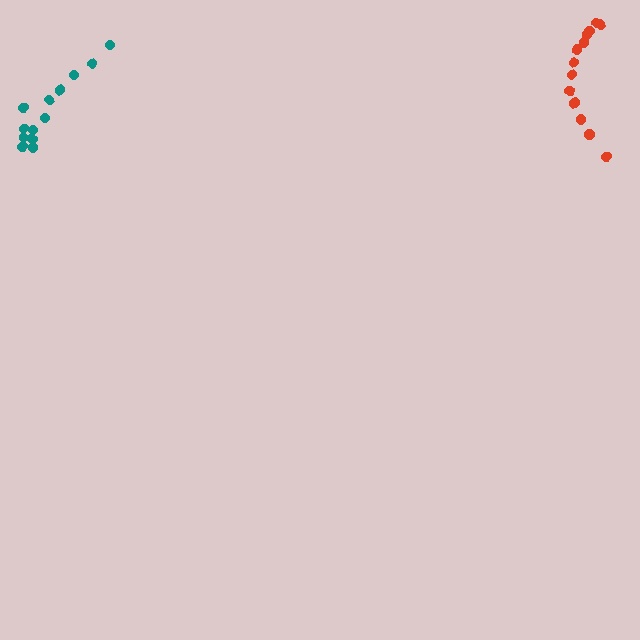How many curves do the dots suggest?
There are 2 distinct paths.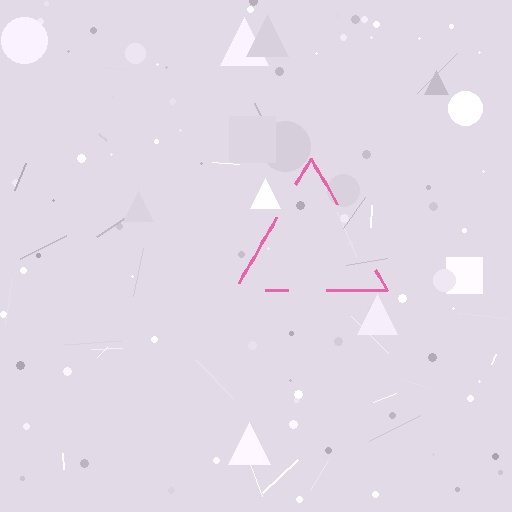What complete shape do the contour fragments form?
The contour fragments form a triangle.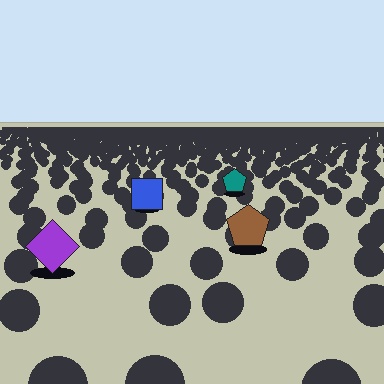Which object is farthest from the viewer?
The teal pentagon is farthest from the viewer. It appears smaller and the ground texture around it is denser.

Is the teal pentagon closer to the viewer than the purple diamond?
No. The purple diamond is closer — you can tell from the texture gradient: the ground texture is coarser near it.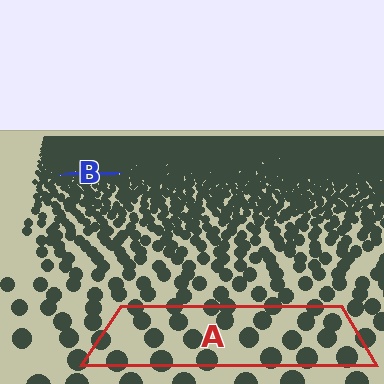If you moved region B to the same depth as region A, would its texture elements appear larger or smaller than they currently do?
They would appear larger. At a closer depth, the same texture elements are projected at a bigger on-screen size.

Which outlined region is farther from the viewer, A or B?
Region B is farther from the viewer — the texture elements inside it appear smaller and more densely packed.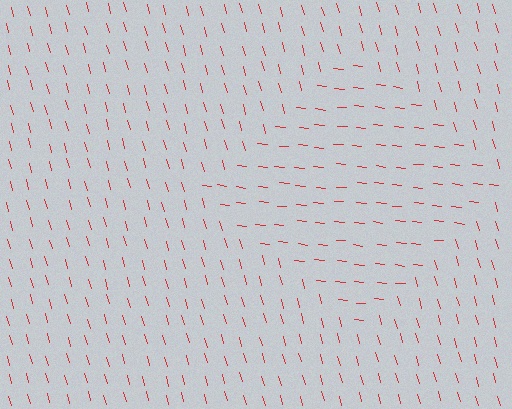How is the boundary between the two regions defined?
The boundary is defined purely by a change in line orientation (approximately 68 degrees difference). All lines are the same color and thickness.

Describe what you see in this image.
The image is filled with small red line segments. A diamond region in the image has lines oriented differently from the surrounding lines, creating a visible texture boundary.